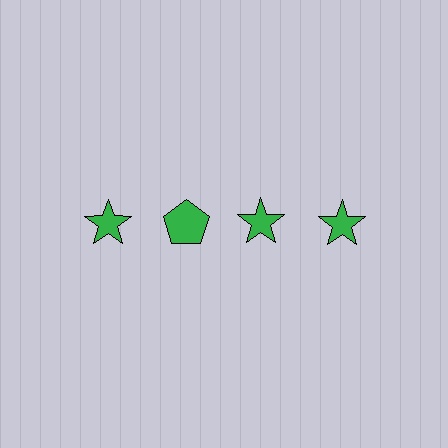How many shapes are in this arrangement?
There are 4 shapes arranged in a grid pattern.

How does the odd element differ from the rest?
It has a different shape: pentagon instead of star.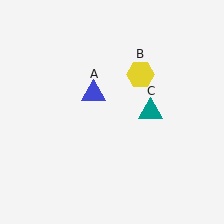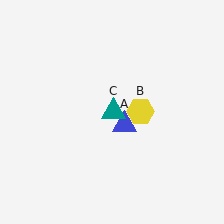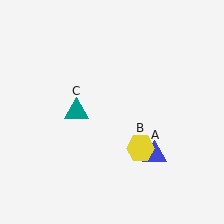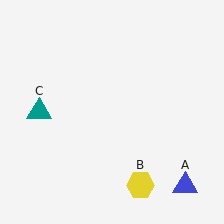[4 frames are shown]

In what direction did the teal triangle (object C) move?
The teal triangle (object C) moved left.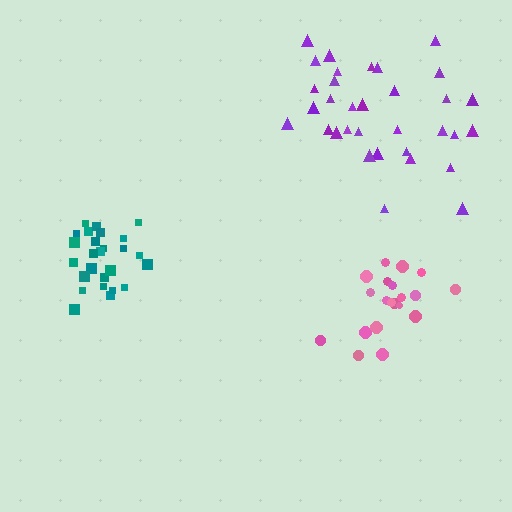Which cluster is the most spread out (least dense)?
Purple.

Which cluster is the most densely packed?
Teal.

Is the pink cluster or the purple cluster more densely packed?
Pink.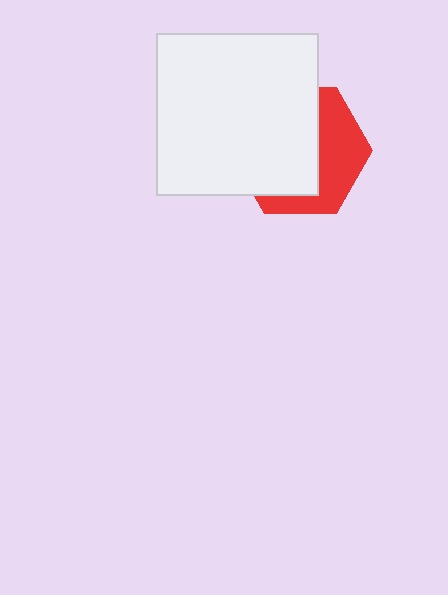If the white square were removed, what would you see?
You would see the complete red hexagon.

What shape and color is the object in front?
The object in front is a white square.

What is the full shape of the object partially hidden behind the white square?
The partially hidden object is a red hexagon.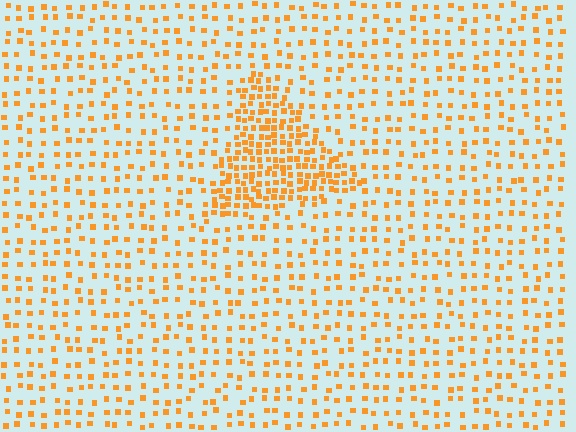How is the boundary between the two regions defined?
The boundary is defined by a change in element density (approximately 2.5x ratio). All elements are the same color, size, and shape.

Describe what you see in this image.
The image contains small orange elements arranged at two different densities. A triangle-shaped region is visible where the elements are more densely packed than the surrounding area.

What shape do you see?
I see a triangle.